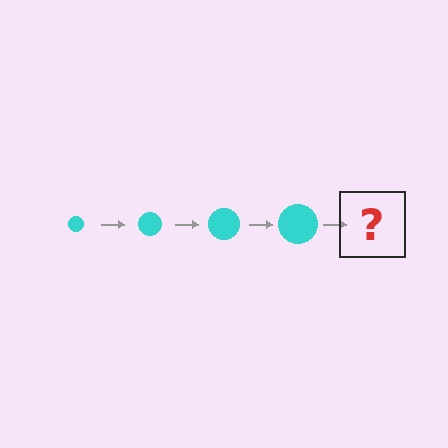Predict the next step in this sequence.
The next step is a cyan circle, larger than the previous one.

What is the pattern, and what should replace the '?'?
The pattern is that the circle gets progressively larger each step. The '?' should be a cyan circle, larger than the previous one.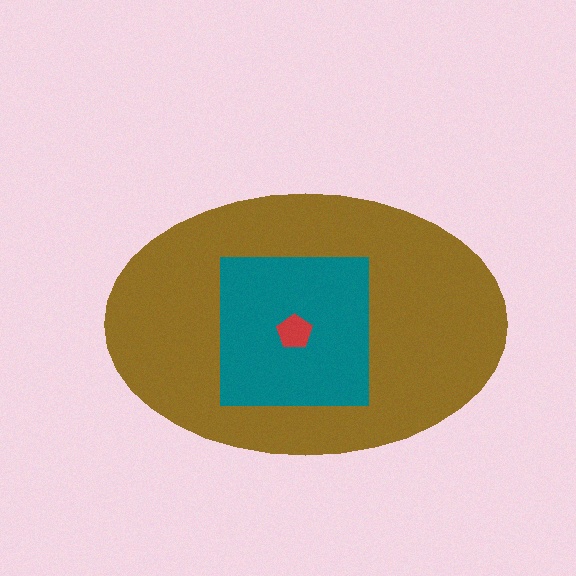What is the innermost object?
The red pentagon.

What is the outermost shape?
The brown ellipse.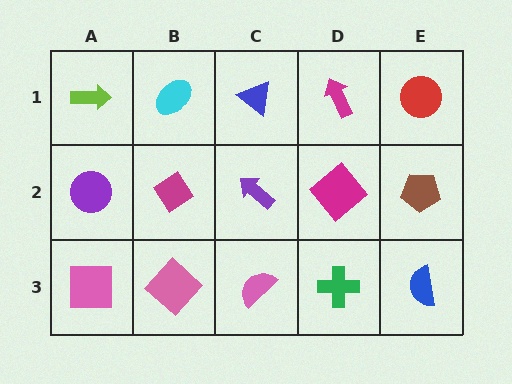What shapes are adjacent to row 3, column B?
A magenta diamond (row 2, column B), a pink square (row 3, column A), a pink semicircle (row 3, column C).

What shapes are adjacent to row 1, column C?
A purple arrow (row 2, column C), a cyan ellipse (row 1, column B), a magenta arrow (row 1, column D).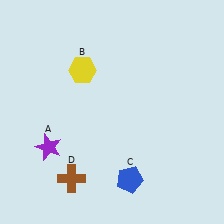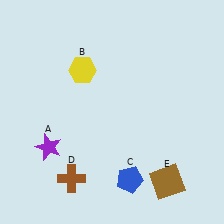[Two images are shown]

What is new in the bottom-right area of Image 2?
A brown square (E) was added in the bottom-right area of Image 2.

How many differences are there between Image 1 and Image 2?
There is 1 difference between the two images.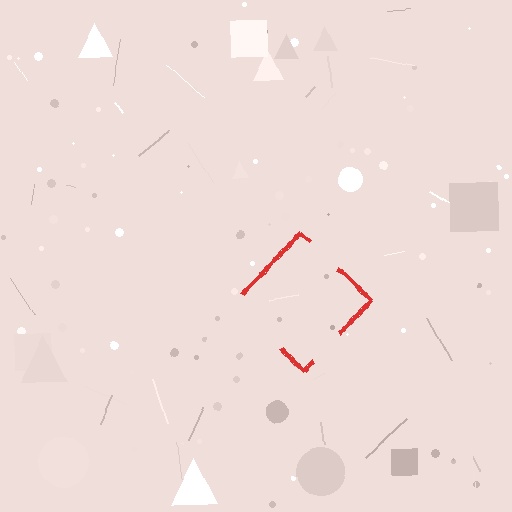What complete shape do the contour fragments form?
The contour fragments form a diamond.